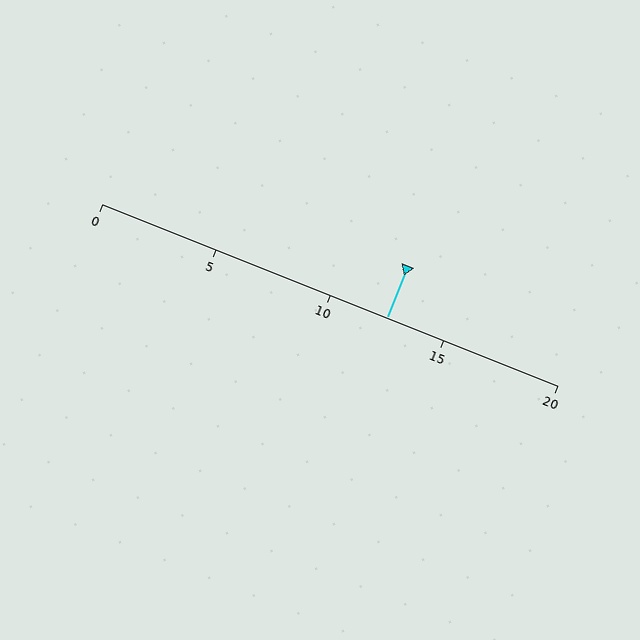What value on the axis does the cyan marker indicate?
The marker indicates approximately 12.5.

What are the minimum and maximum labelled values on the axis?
The axis runs from 0 to 20.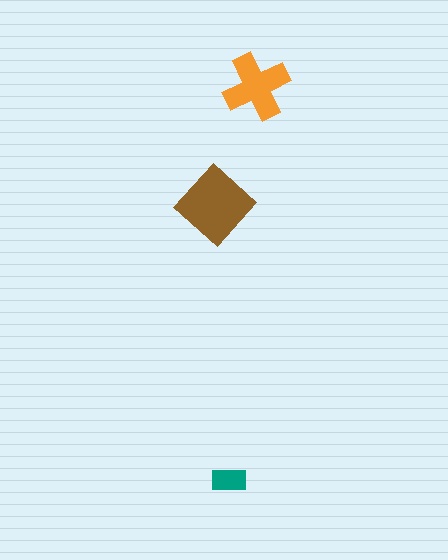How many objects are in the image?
There are 3 objects in the image.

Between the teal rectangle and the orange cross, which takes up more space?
The orange cross.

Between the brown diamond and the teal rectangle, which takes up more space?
The brown diamond.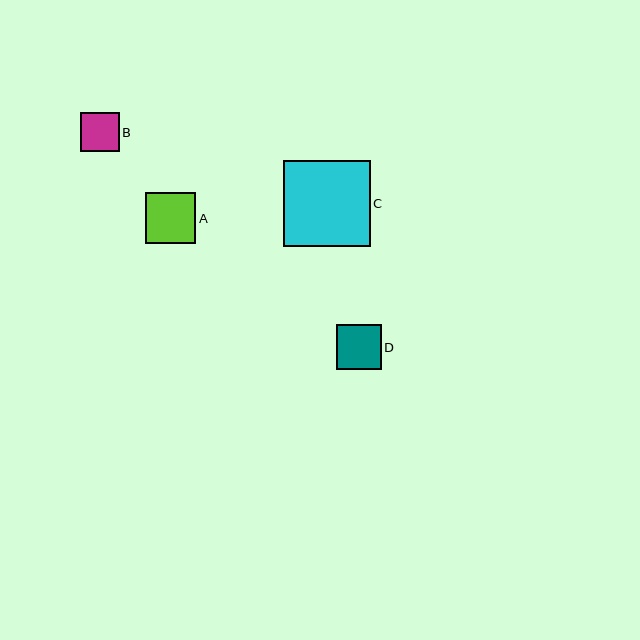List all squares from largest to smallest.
From largest to smallest: C, A, D, B.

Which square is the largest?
Square C is the largest with a size of approximately 87 pixels.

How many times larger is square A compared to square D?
Square A is approximately 1.1 times the size of square D.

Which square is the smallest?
Square B is the smallest with a size of approximately 39 pixels.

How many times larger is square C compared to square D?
Square C is approximately 1.9 times the size of square D.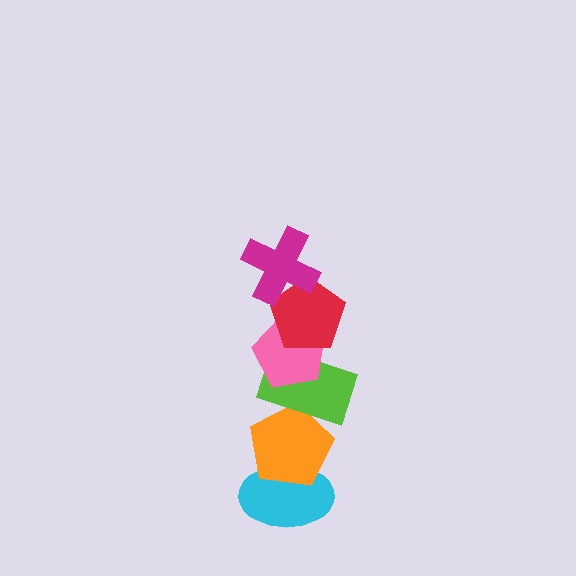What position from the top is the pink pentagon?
The pink pentagon is 3rd from the top.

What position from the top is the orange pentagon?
The orange pentagon is 5th from the top.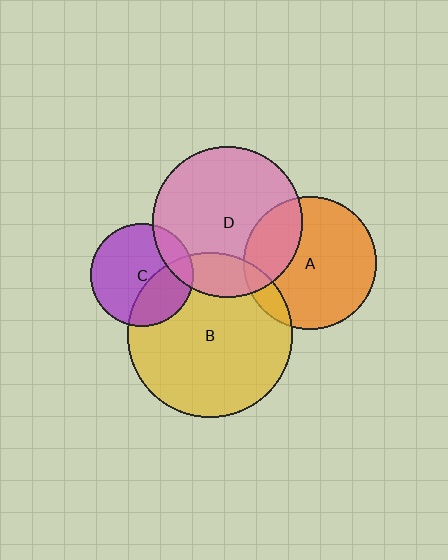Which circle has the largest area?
Circle B (yellow).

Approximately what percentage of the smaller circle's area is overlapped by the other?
Approximately 15%.